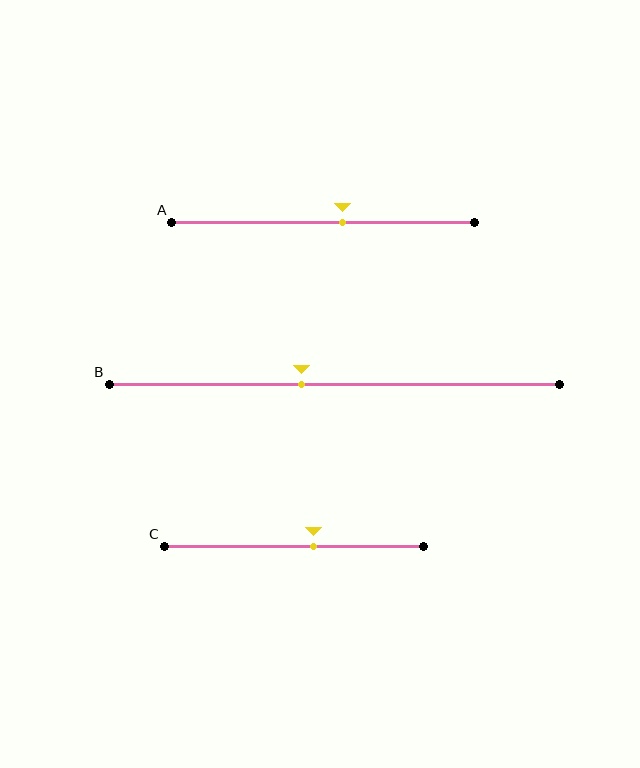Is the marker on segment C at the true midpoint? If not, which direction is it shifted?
No, the marker on segment C is shifted to the right by about 8% of the segment length.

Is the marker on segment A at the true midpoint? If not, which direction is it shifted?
No, the marker on segment A is shifted to the right by about 6% of the segment length.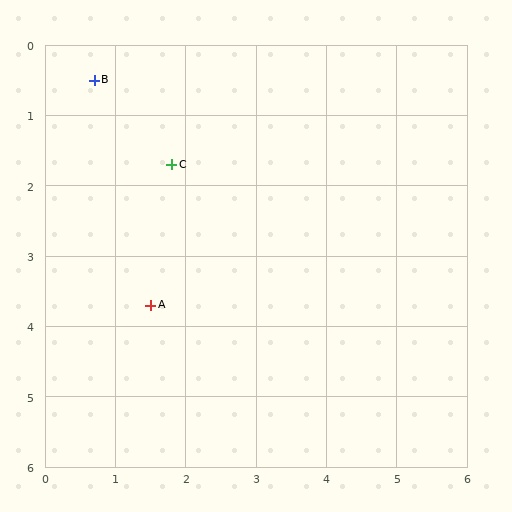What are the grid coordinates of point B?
Point B is at approximately (0.7, 0.5).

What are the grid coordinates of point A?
Point A is at approximately (1.5, 3.7).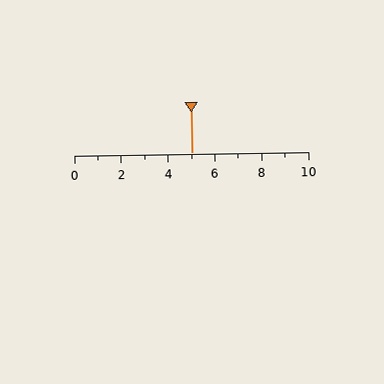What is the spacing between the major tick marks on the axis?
The major ticks are spaced 2 apart.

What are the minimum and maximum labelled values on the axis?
The axis runs from 0 to 10.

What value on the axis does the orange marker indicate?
The marker indicates approximately 5.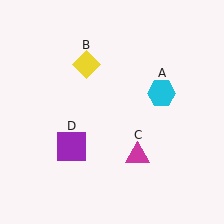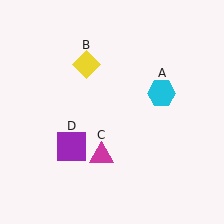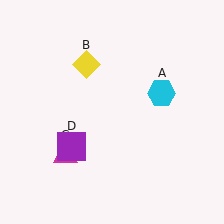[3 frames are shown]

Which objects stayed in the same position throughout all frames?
Cyan hexagon (object A) and yellow diamond (object B) and purple square (object D) remained stationary.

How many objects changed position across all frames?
1 object changed position: magenta triangle (object C).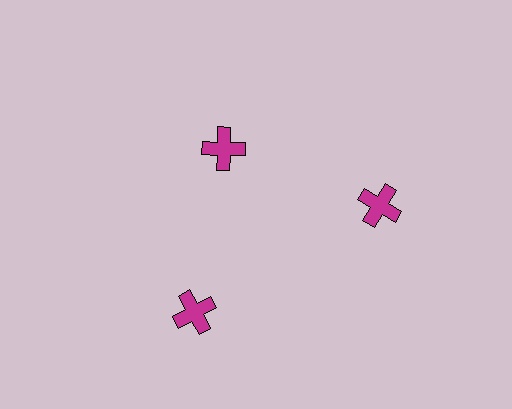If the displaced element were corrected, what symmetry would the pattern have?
It would have 3-fold rotational symmetry — the pattern would map onto itself every 120 degrees.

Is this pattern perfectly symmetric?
No. The 3 magenta crosses are arranged in a ring, but one element near the 11 o'clock position is pulled inward toward the center, breaking the 3-fold rotational symmetry.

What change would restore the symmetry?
The symmetry would be restored by moving it outward, back onto the ring so that all 3 crosses sit at equal angles and equal distance from the center.